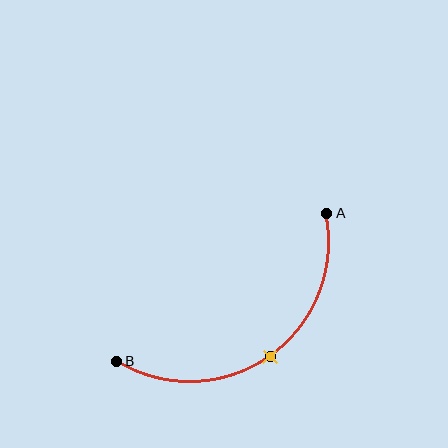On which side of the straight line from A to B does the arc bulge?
The arc bulges below and to the right of the straight line connecting A and B.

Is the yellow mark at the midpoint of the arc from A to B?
Yes. The yellow mark lies on the arc at equal arc-length from both A and B — it is the arc midpoint.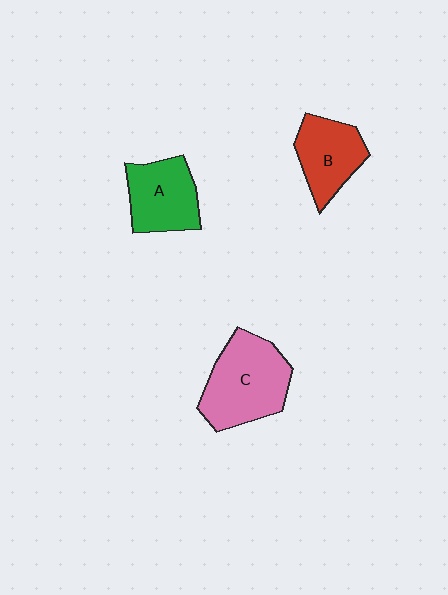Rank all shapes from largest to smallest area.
From largest to smallest: C (pink), A (green), B (red).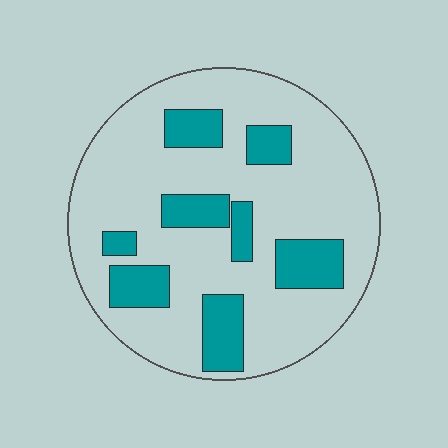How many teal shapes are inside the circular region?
8.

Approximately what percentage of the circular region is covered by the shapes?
Approximately 25%.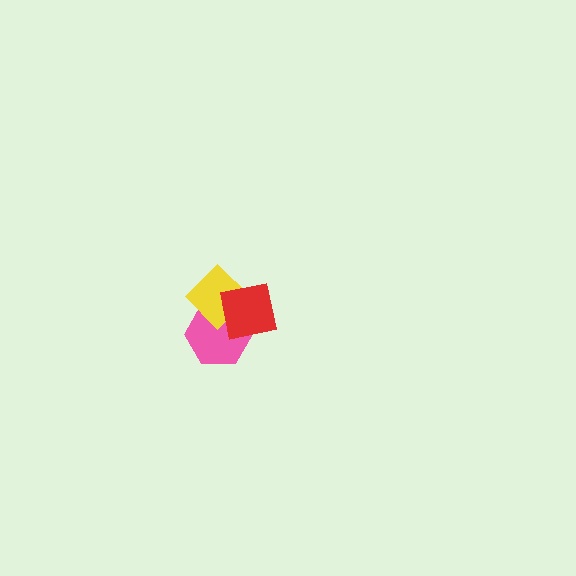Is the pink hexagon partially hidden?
Yes, it is partially covered by another shape.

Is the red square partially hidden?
No, no other shape covers it.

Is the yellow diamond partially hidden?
Yes, it is partially covered by another shape.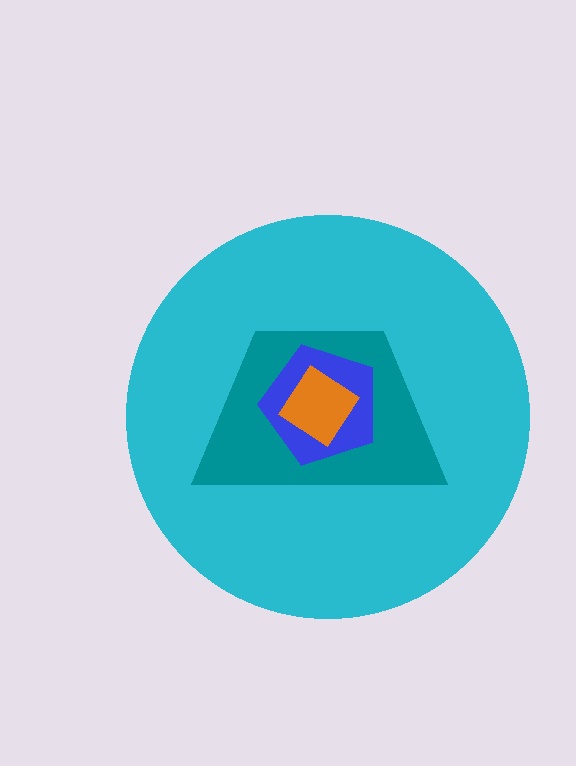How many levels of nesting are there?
4.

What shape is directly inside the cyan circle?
The teal trapezoid.